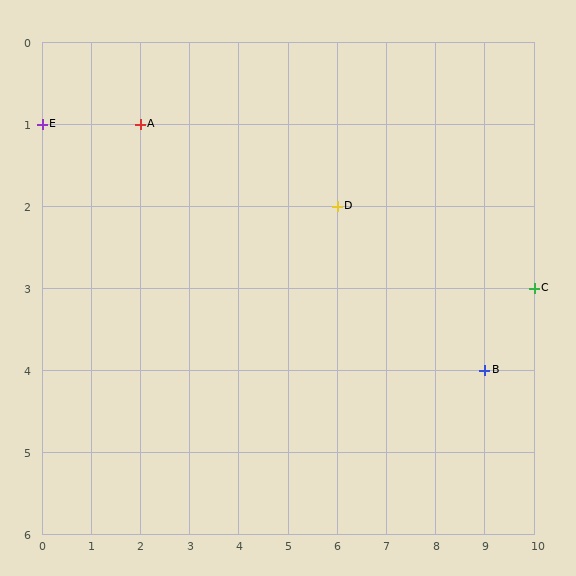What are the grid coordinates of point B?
Point B is at grid coordinates (9, 4).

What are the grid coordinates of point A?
Point A is at grid coordinates (2, 1).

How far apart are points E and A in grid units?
Points E and A are 2 columns apart.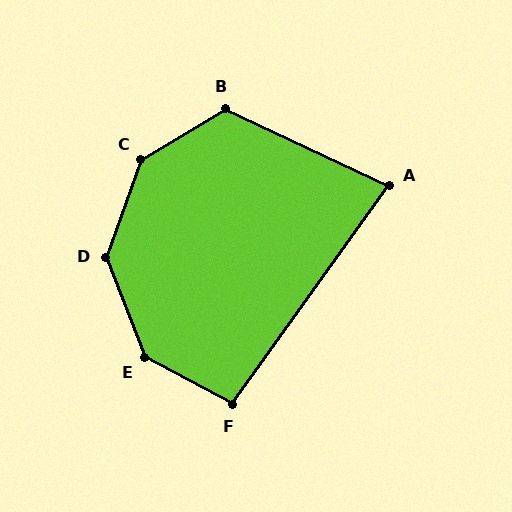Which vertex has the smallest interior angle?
A, at approximately 80 degrees.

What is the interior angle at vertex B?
Approximately 124 degrees (obtuse).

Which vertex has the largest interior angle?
C, at approximately 141 degrees.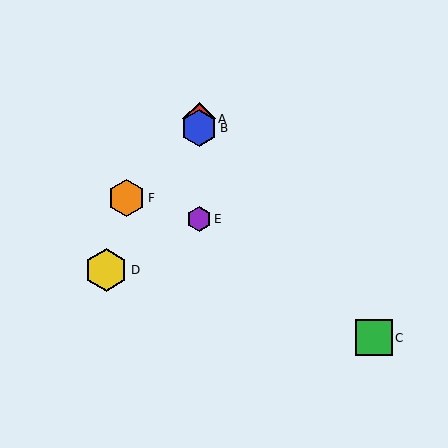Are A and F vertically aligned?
No, A is at x≈199 and F is at x≈127.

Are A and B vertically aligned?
Yes, both are at x≈199.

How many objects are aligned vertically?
3 objects (A, B, E) are aligned vertically.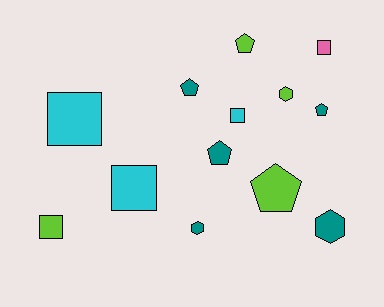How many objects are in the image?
There are 13 objects.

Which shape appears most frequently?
Pentagon, with 5 objects.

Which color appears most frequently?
Teal, with 5 objects.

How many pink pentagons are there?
There are no pink pentagons.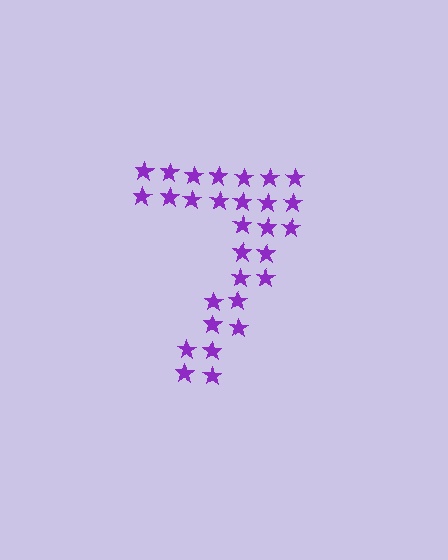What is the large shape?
The large shape is the digit 7.